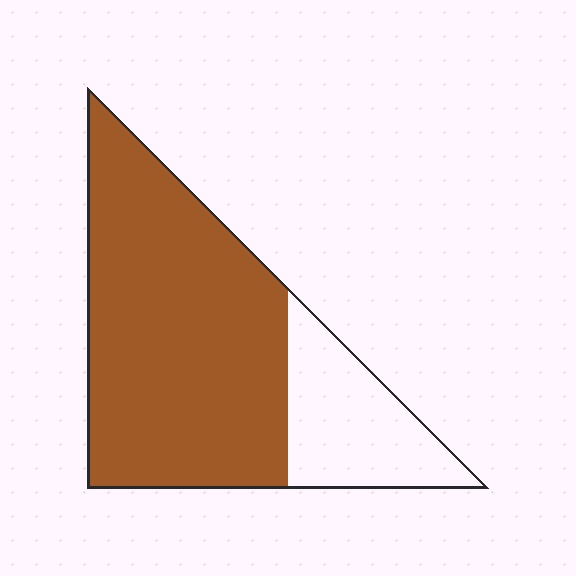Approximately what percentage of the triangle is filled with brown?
Approximately 75%.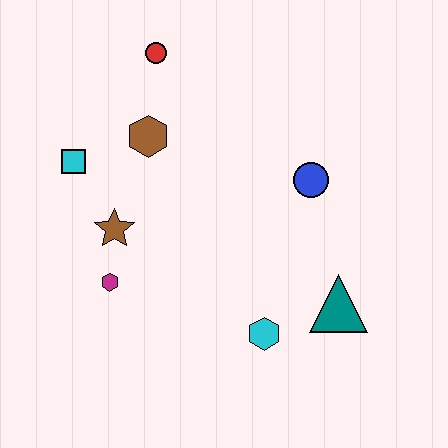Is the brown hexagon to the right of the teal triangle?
No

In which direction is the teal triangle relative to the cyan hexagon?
The teal triangle is to the right of the cyan hexagon.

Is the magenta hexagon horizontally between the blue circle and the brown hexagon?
No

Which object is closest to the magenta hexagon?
The brown star is closest to the magenta hexagon.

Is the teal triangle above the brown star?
No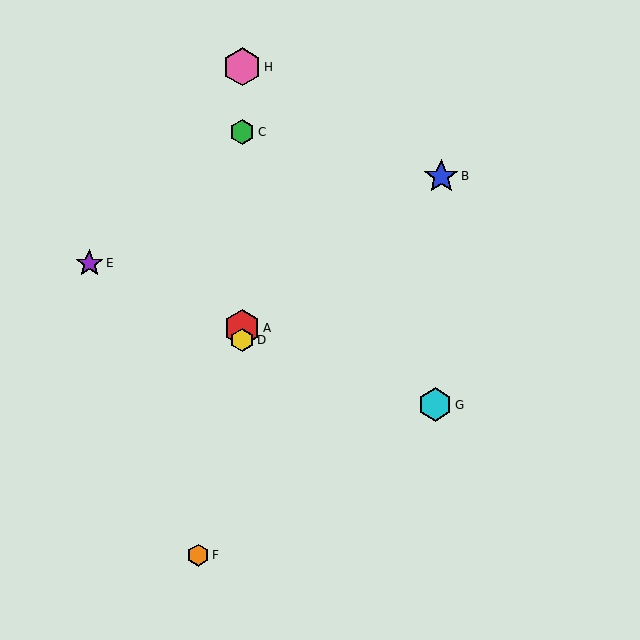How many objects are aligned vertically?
4 objects (A, C, D, H) are aligned vertically.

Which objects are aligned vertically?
Objects A, C, D, H are aligned vertically.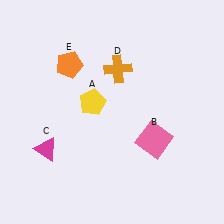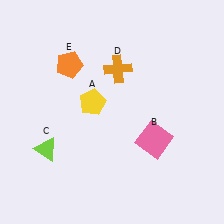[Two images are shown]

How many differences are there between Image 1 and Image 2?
There is 1 difference between the two images.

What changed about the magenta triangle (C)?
In Image 1, C is magenta. In Image 2, it changed to lime.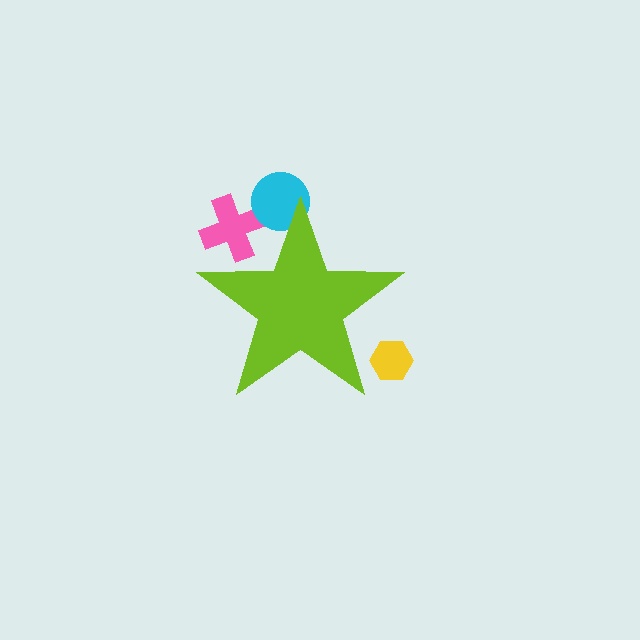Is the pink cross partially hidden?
Yes, the pink cross is partially hidden behind the lime star.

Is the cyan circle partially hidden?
Yes, the cyan circle is partially hidden behind the lime star.